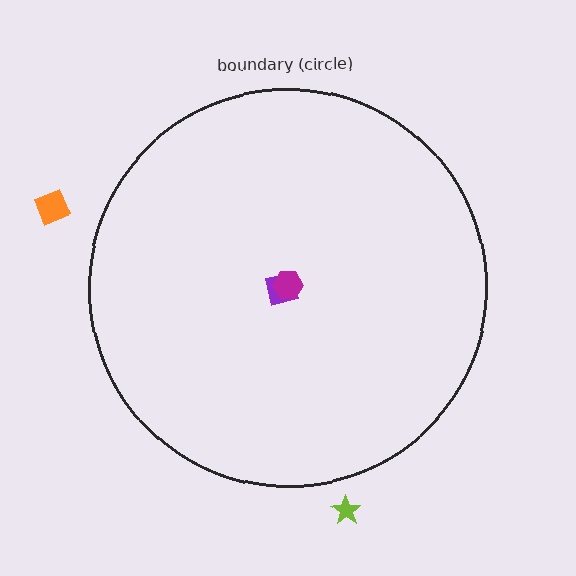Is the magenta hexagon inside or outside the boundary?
Inside.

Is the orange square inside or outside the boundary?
Outside.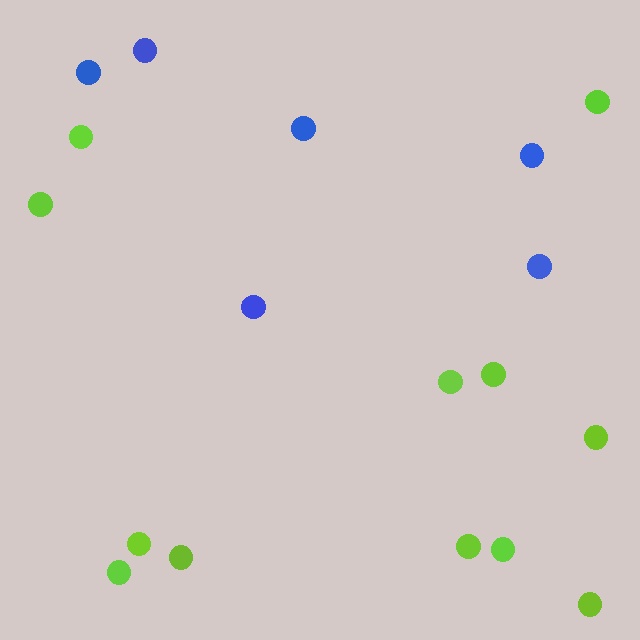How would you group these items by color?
There are 2 groups: one group of blue circles (6) and one group of lime circles (12).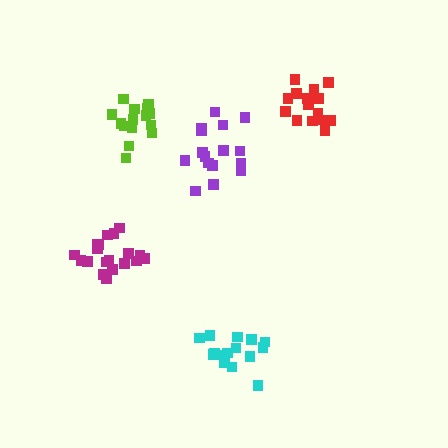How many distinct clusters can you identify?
There are 5 distinct clusters.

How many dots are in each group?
Group 1: 19 dots, Group 2: 15 dots, Group 3: 16 dots, Group 4: 16 dots, Group 5: 15 dots (81 total).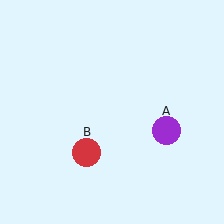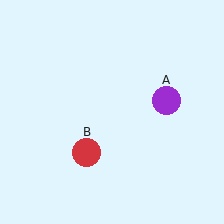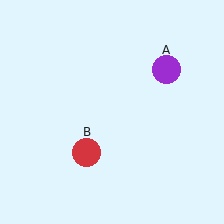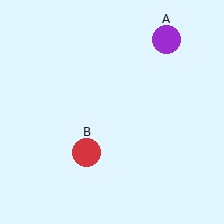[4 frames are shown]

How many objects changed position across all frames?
1 object changed position: purple circle (object A).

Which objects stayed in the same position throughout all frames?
Red circle (object B) remained stationary.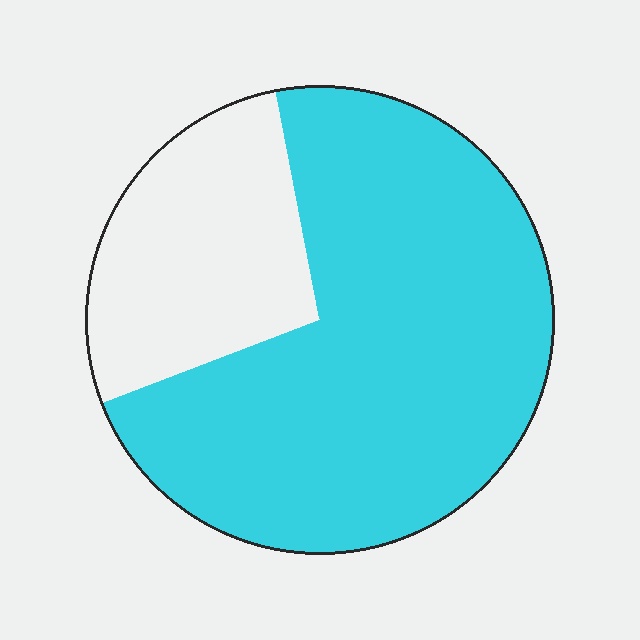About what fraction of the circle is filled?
About three quarters (3/4).